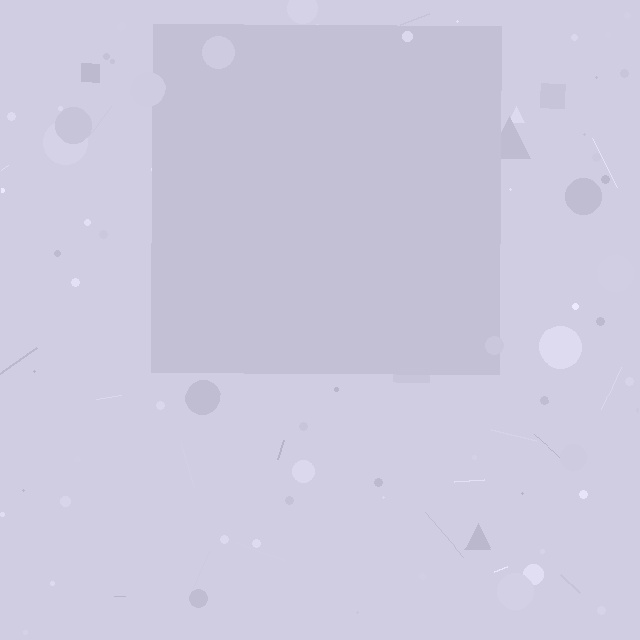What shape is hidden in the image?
A square is hidden in the image.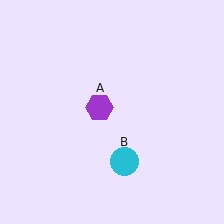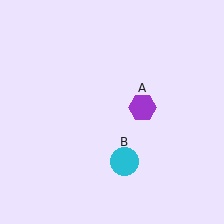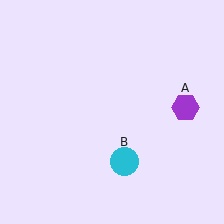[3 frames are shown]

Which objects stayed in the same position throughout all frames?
Cyan circle (object B) remained stationary.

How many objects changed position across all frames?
1 object changed position: purple hexagon (object A).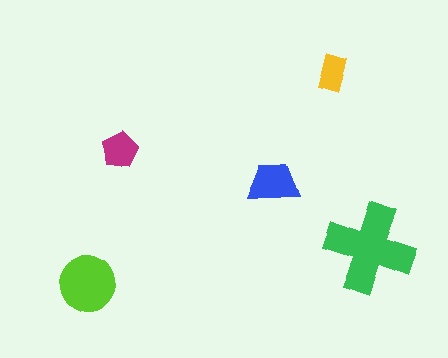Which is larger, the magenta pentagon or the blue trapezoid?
The blue trapezoid.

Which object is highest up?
The yellow rectangle is topmost.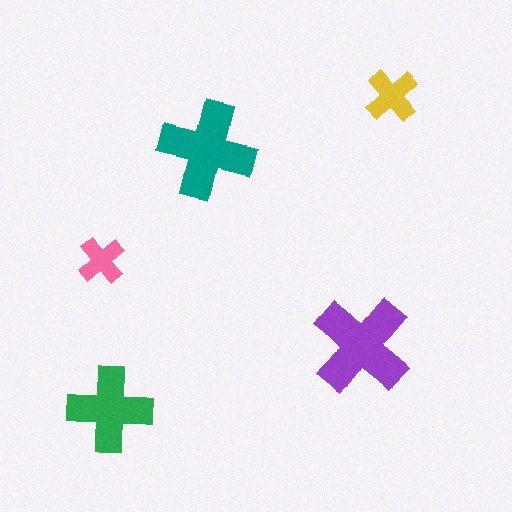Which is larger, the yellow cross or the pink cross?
The yellow one.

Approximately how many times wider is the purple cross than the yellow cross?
About 2 times wider.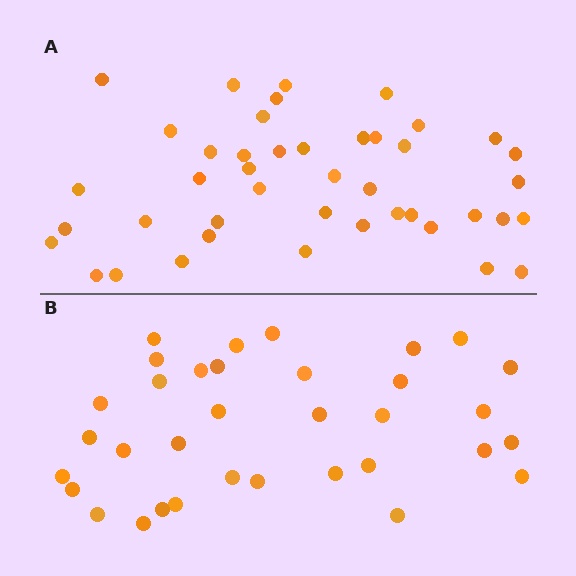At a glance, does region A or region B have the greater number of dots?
Region A (the top region) has more dots.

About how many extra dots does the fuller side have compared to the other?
Region A has roughly 8 or so more dots than region B.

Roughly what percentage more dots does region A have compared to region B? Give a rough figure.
About 25% more.